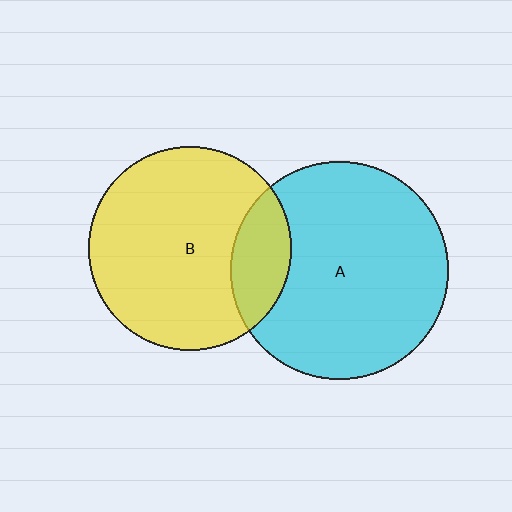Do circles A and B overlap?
Yes.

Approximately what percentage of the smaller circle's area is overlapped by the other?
Approximately 20%.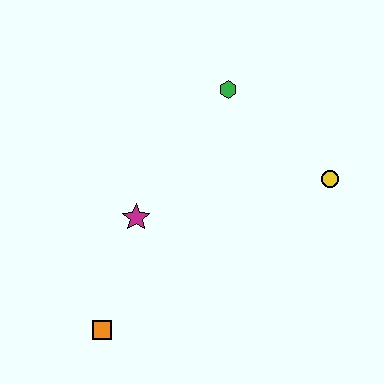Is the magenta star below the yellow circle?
Yes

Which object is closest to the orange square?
The magenta star is closest to the orange square.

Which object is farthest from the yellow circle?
The orange square is farthest from the yellow circle.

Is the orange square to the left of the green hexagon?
Yes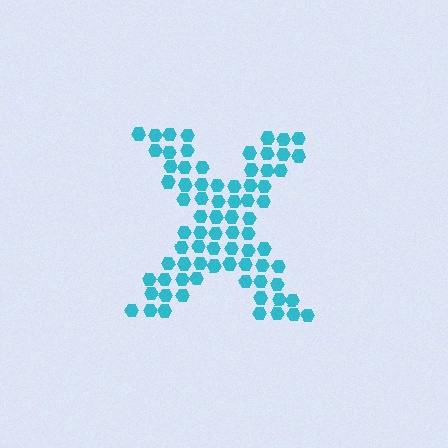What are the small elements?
The small elements are hexagons.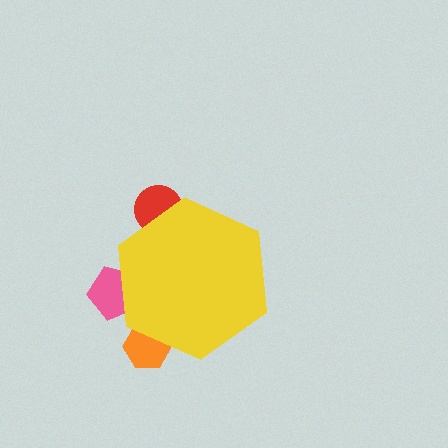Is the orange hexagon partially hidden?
Yes, the orange hexagon is partially hidden behind the yellow hexagon.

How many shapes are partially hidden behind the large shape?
3 shapes are partially hidden.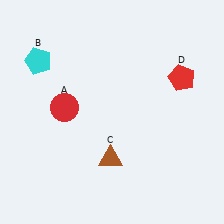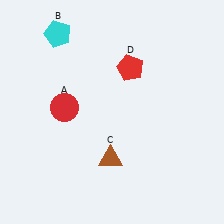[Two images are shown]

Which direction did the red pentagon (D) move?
The red pentagon (D) moved left.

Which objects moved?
The objects that moved are: the cyan pentagon (B), the red pentagon (D).